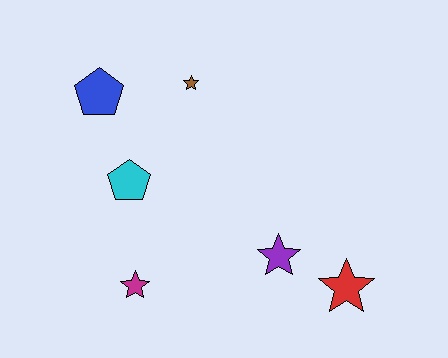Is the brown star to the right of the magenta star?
Yes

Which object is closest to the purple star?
The red star is closest to the purple star.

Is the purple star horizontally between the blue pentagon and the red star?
Yes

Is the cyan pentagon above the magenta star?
Yes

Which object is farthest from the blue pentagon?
The red star is farthest from the blue pentagon.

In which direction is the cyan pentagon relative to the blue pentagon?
The cyan pentagon is below the blue pentagon.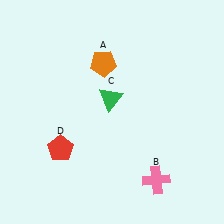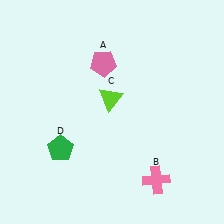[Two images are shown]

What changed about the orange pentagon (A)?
In Image 1, A is orange. In Image 2, it changed to pink.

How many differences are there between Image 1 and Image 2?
There are 3 differences between the two images.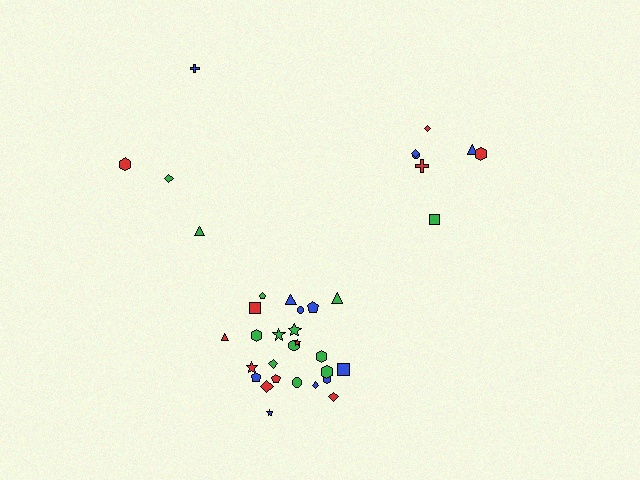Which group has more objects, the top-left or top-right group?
The top-right group.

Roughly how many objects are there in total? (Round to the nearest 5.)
Roughly 35 objects in total.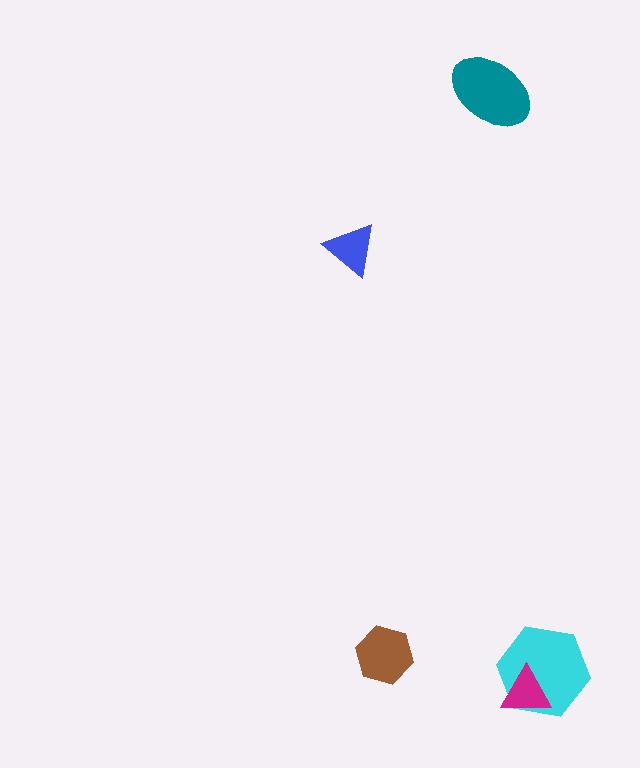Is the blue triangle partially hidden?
No, no other shape covers it.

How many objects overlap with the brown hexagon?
0 objects overlap with the brown hexagon.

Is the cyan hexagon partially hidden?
Yes, it is partially covered by another shape.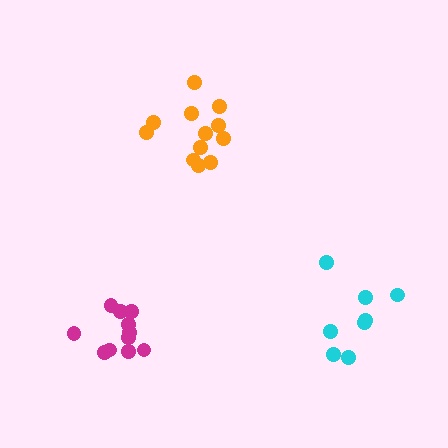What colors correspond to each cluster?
The clusters are colored: cyan, magenta, orange.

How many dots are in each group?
Group 1: 8 dots, Group 2: 11 dots, Group 3: 12 dots (31 total).